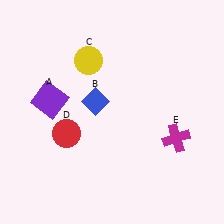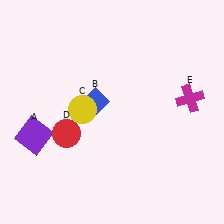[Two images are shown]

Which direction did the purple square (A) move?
The purple square (A) moved down.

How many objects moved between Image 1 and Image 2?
3 objects moved between the two images.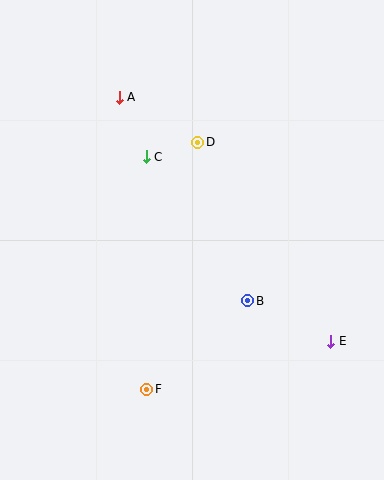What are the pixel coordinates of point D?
Point D is at (198, 142).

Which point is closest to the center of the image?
Point B at (248, 301) is closest to the center.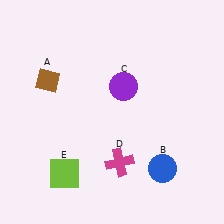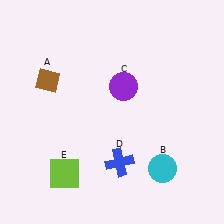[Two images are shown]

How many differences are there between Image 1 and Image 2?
There are 2 differences between the two images.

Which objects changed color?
B changed from blue to cyan. D changed from magenta to blue.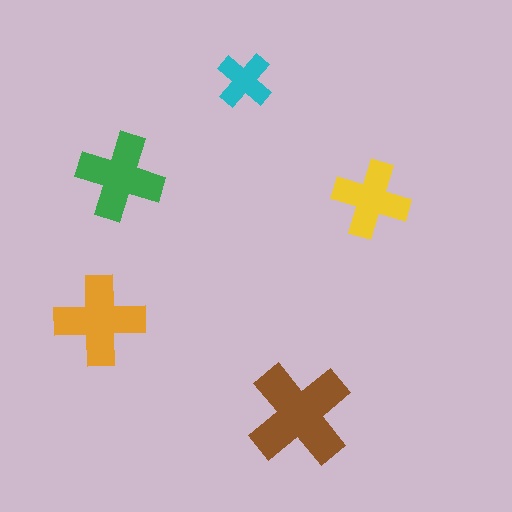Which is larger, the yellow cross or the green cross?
The green one.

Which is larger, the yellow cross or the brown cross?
The brown one.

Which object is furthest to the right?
The yellow cross is rightmost.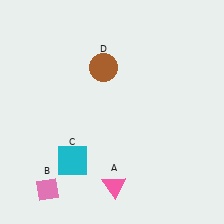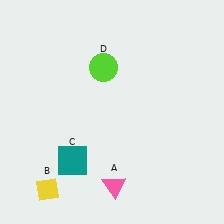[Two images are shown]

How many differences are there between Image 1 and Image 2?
There are 3 differences between the two images.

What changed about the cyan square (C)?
In Image 1, C is cyan. In Image 2, it changed to teal.